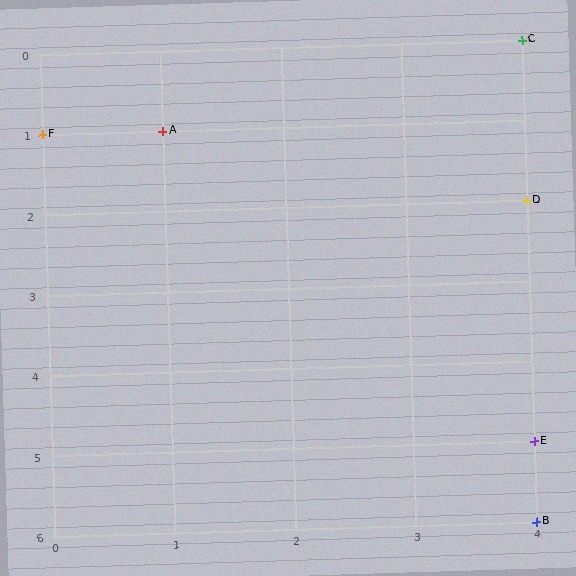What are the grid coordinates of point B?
Point B is at grid coordinates (4, 6).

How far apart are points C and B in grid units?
Points C and B are 6 rows apart.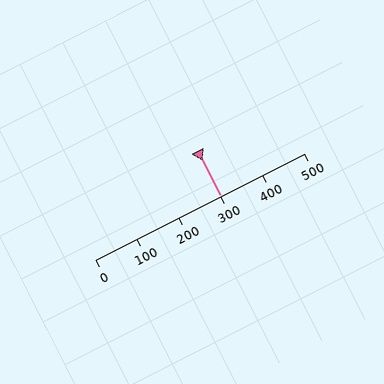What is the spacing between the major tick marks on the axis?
The major ticks are spaced 100 apart.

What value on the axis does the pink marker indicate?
The marker indicates approximately 300.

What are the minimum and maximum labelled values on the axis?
The axis runs from 0 to 500.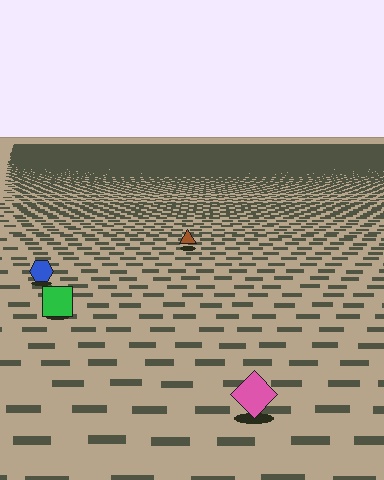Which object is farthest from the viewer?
The brown triangle is farthest from the viewer. It appears smaller and the ground texture around it is denser.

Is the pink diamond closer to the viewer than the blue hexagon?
Yes. The pink diamond is closer — you can tell from the texture gradient: the ground texture is coarser near it.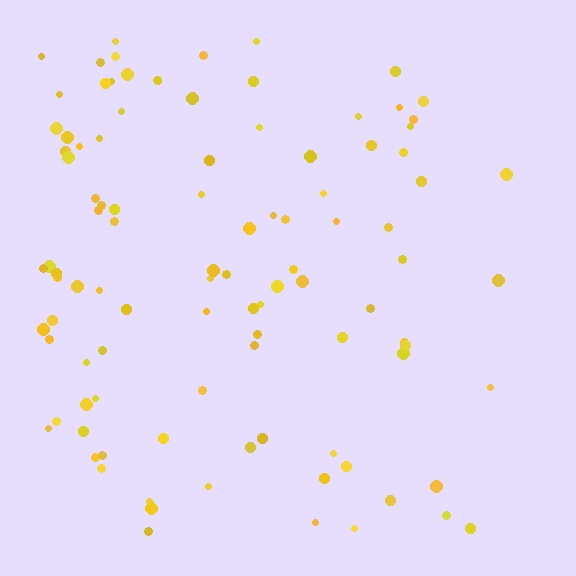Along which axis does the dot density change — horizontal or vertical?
Horizontal.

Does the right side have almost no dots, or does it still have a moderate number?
Still a moderate number, just noticeably fewer than the left.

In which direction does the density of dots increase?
From right to left, with the left side densest.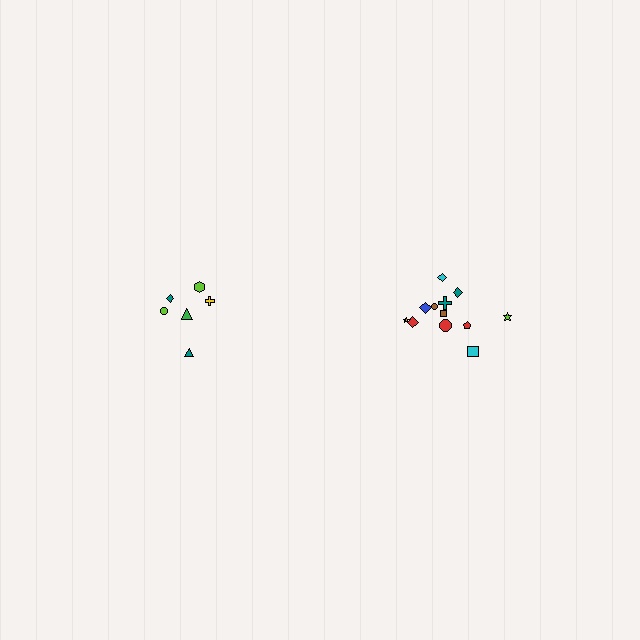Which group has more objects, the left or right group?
The right group.